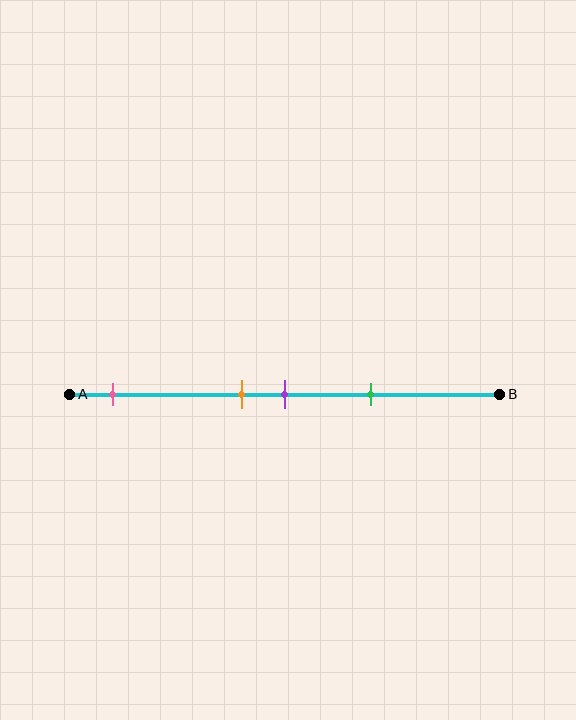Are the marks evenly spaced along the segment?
No, the marks are not evenly spaced.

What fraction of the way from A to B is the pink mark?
The pink mark is approximately 10% (0.1) of the way from A to B.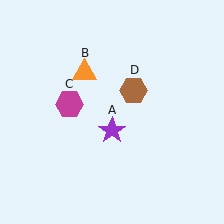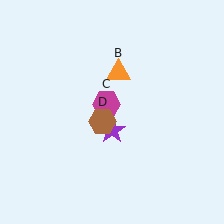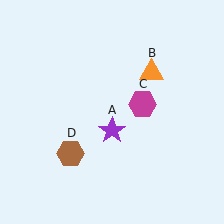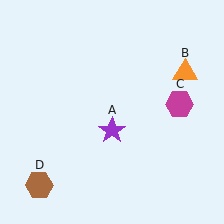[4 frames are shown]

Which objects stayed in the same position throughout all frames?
Purple star (object A) remained stationary.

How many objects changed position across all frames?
3 objects changed position: orange triangle (object B), magenta hexagon (object C), brown hexagon (object D).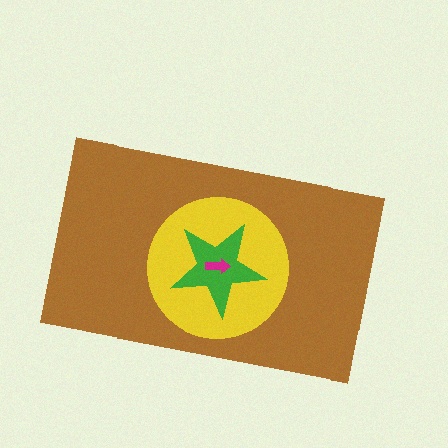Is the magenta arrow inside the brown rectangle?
Yes.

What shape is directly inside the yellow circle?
The green star.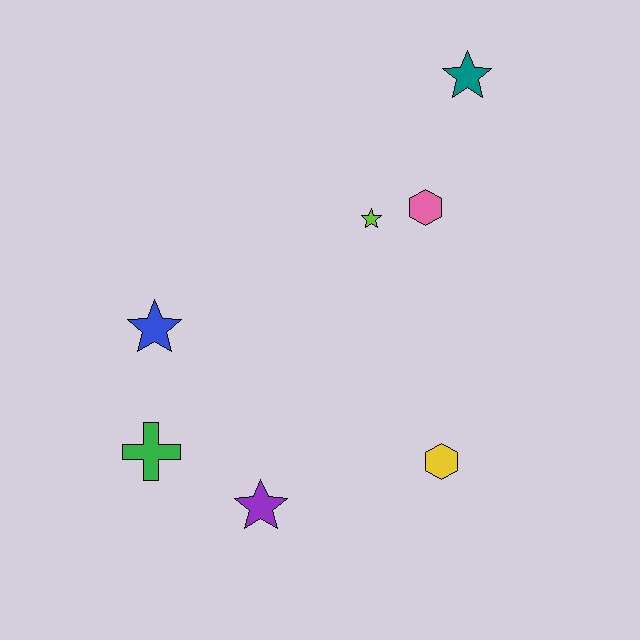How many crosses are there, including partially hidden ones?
There is 1 cross.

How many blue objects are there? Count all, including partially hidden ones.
There is 1 blue object.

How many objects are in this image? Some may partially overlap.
There are 7 objects.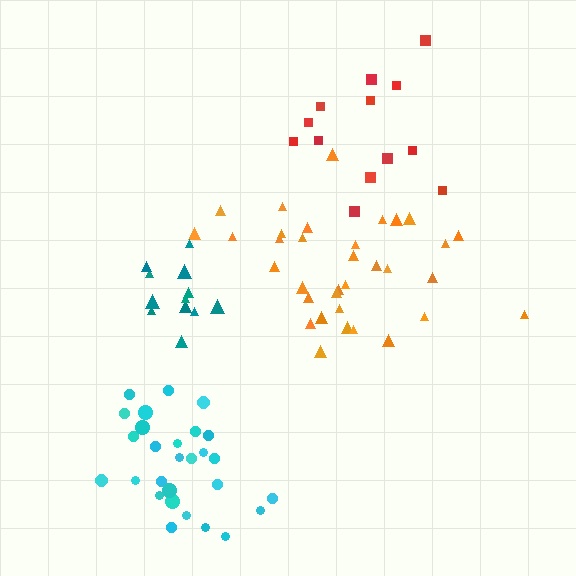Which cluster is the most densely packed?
Teal.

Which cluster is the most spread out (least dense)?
Red.